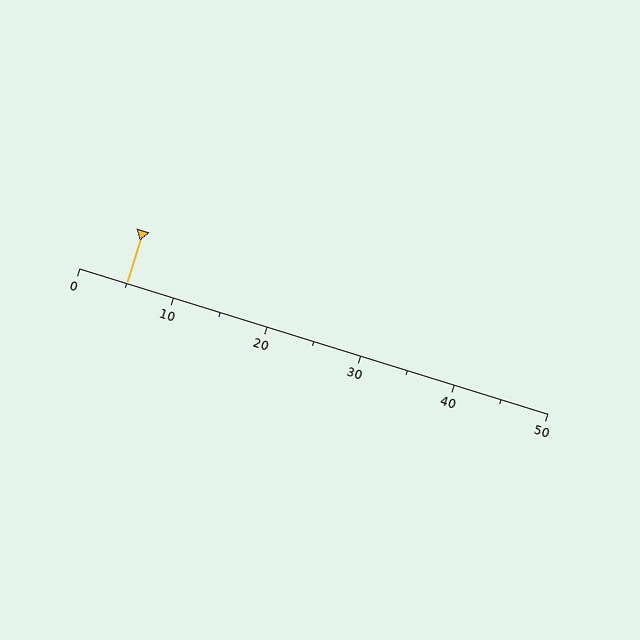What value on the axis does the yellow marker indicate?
The marker indicates approximately 5.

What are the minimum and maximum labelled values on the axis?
The axis runs from 0 to 50.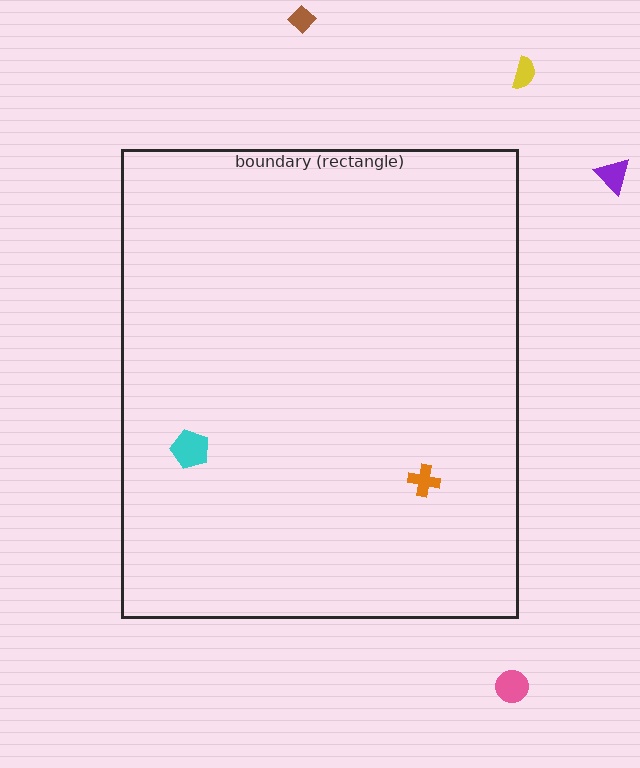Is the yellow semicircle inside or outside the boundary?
Outside.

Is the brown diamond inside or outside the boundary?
Outside.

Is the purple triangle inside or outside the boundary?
Outside.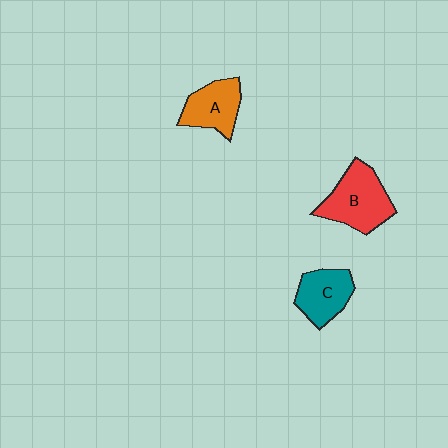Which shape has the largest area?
Shape B (red).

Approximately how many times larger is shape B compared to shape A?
Approximately 1.3 times.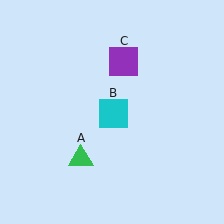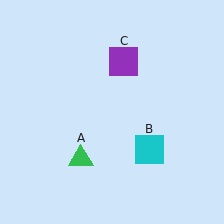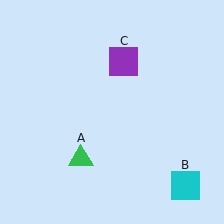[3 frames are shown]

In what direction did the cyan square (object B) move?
The cyan square (object B) moved down and to the right.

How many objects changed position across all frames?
1 object changed position: cyan square (object B).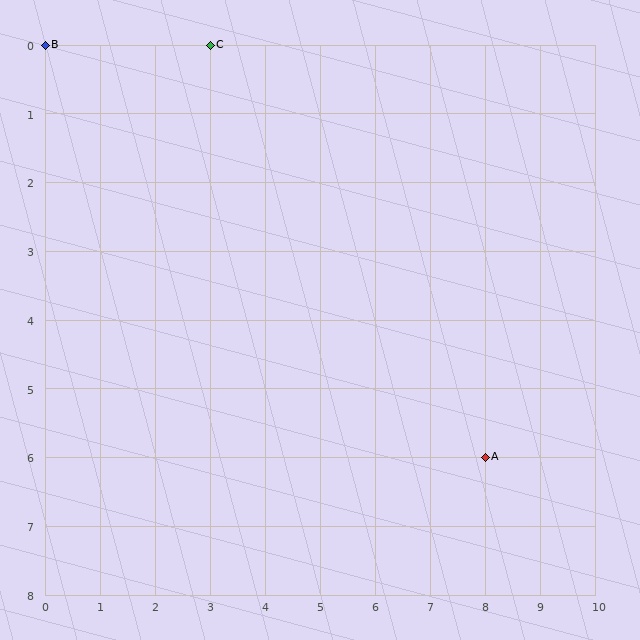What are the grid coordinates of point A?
Point A is at grid coordinates (8, 6).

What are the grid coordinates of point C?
Point C is at grid coordinates (3, 0).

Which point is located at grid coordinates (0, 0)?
Point B is at (0, 0).